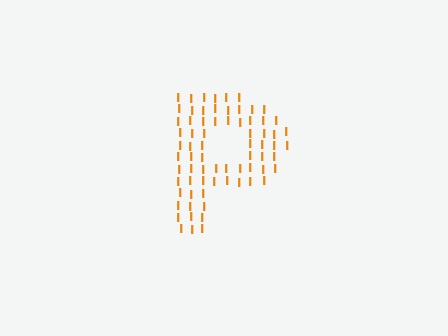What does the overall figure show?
The overall figure shows the letter P.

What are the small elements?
The small elements are letter I's.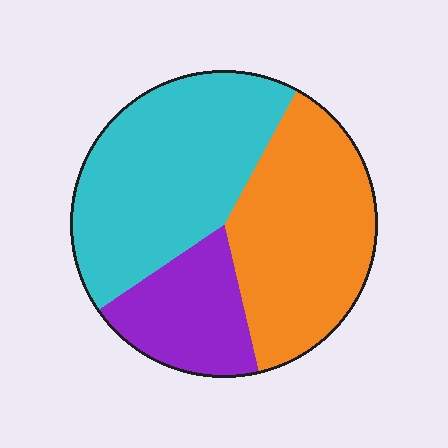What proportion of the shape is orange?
Orange covers roughly 40% of the shape.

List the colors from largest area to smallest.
From largest to smallest: cyan, orange, purple.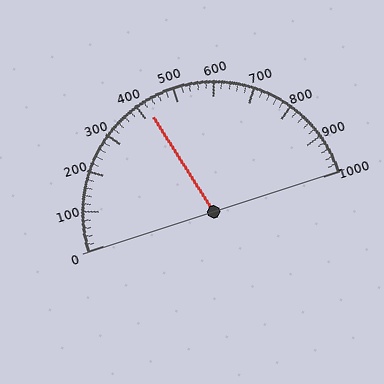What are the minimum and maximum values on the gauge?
The gauge ranges from 0 to 1000.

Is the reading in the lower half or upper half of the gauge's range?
The reading is in the lower half of the range (0 to 1000).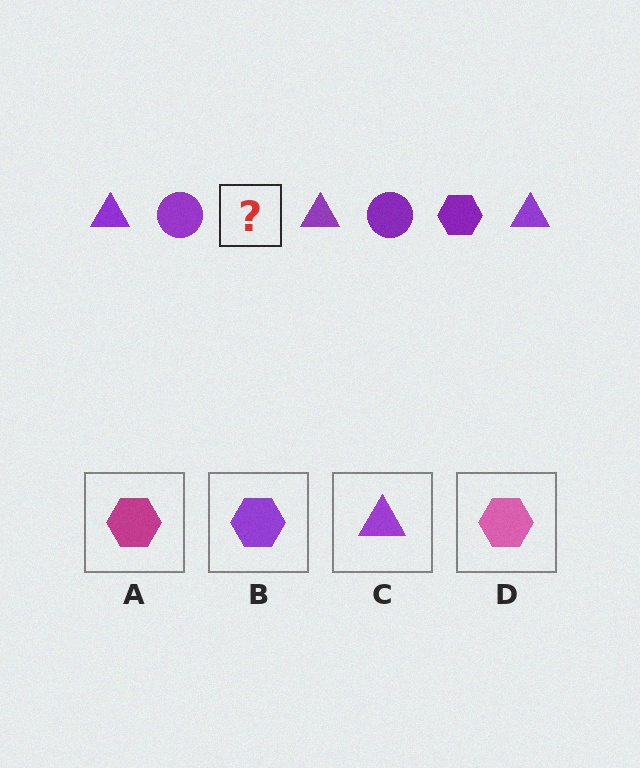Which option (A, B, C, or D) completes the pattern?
B.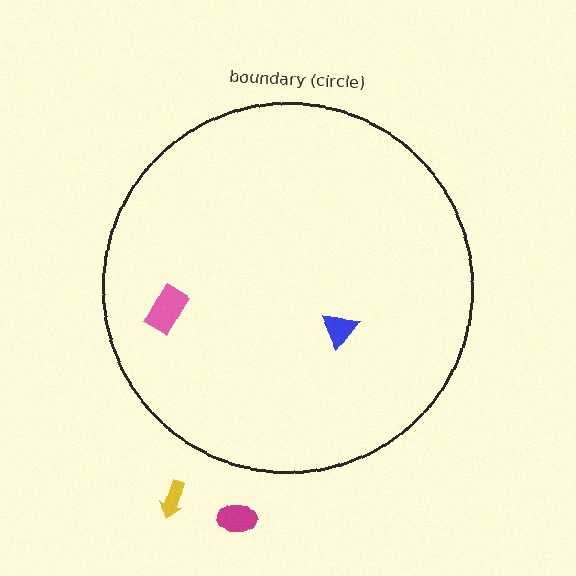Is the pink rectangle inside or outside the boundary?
Inside.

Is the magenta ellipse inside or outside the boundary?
Outside.